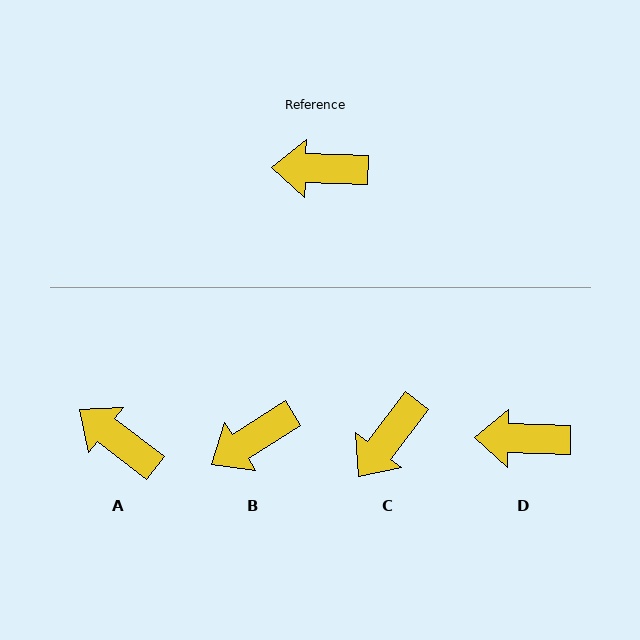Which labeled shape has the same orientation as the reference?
D.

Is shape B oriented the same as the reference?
No, it is off by about 34 degrees.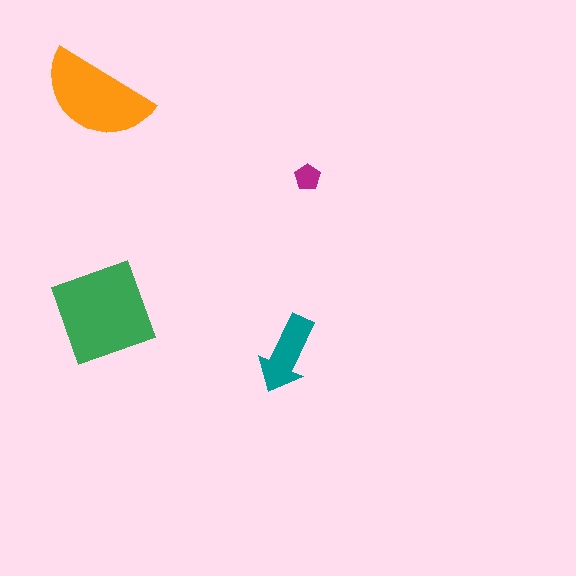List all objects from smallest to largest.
The magenta pentagon, the teal arrow, the orange semicircle, the green square.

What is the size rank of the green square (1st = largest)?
1st.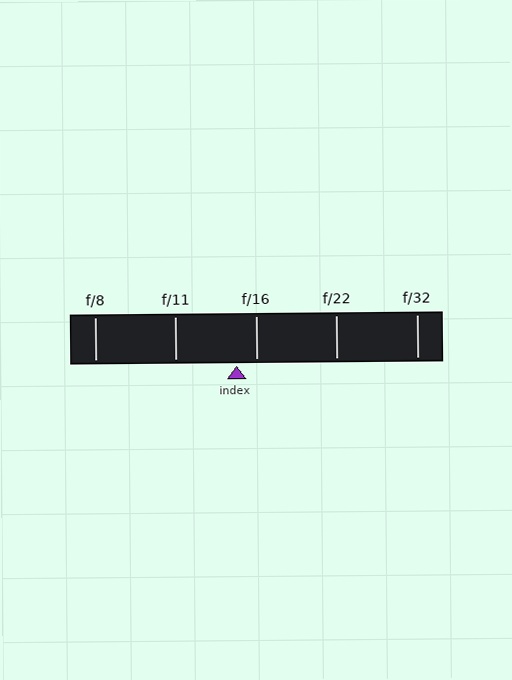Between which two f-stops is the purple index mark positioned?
The index mark is between f/11 and f/16.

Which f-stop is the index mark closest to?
The index mark is closest to f/16.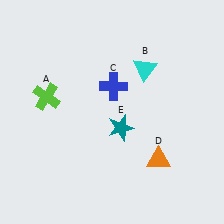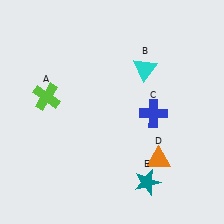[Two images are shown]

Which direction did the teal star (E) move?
The teal star (E) moved down.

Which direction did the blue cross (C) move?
The blue cross (C) moved right.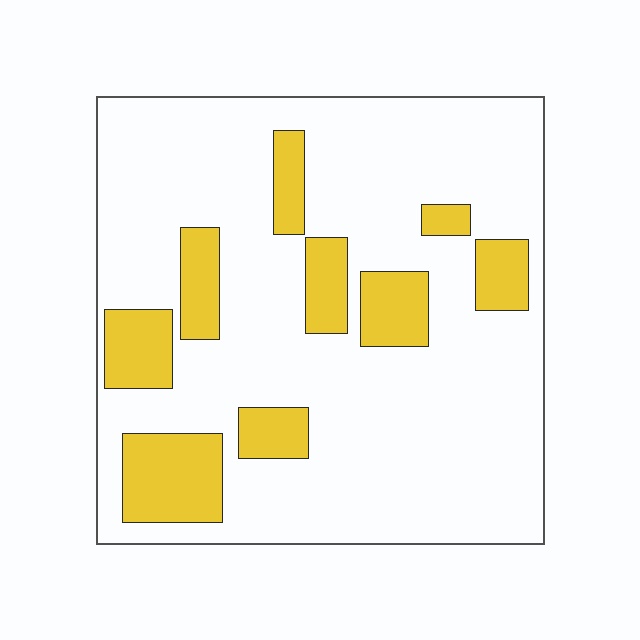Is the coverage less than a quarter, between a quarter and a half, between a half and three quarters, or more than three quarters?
Less than a quarter.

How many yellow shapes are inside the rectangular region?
9.